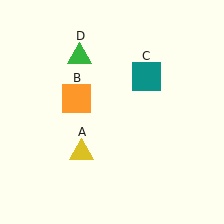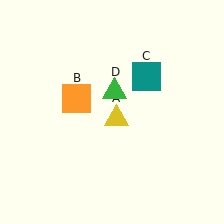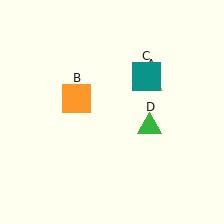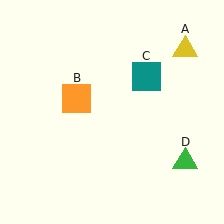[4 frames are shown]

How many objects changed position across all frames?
2 objects changed position: yellow triangle (object A), green triangle (object D).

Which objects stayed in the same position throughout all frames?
Orange square (object B) and teal square (object C) remained stationary.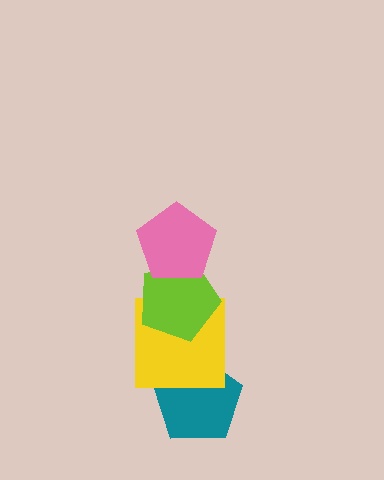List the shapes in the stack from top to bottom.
From top to bottom: the pink pentagon, the lime pentagon, the yellow square, the teal pentagon.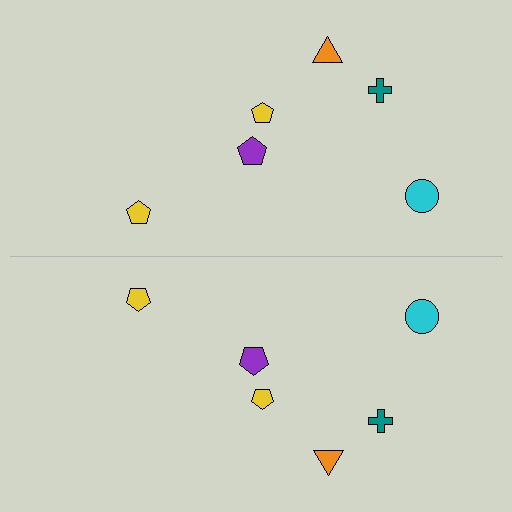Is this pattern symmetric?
Yes, this pattern has bilateral (reflection) symmetry.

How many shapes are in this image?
There are 12 shapes in this image.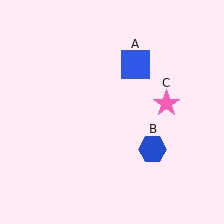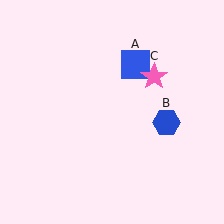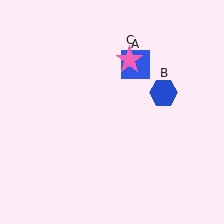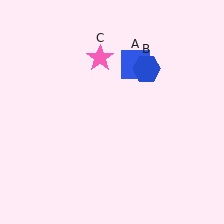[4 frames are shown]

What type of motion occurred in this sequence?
The blue hexagon (object B), pink star (object C) rotated counterclockwise around the center of the scene.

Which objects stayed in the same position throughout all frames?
Blue square (object A) remained stationary.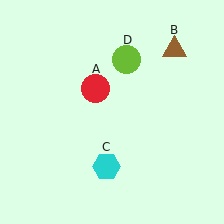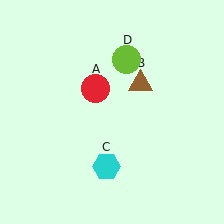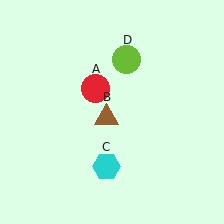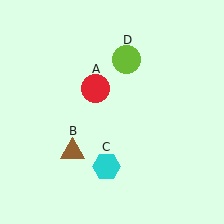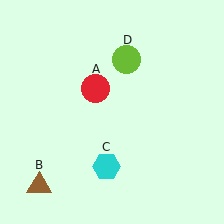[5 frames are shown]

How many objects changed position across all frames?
1 object changed position: brown triangle (object B).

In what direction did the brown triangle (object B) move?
The brown triangle (object B) moved down and to the left.